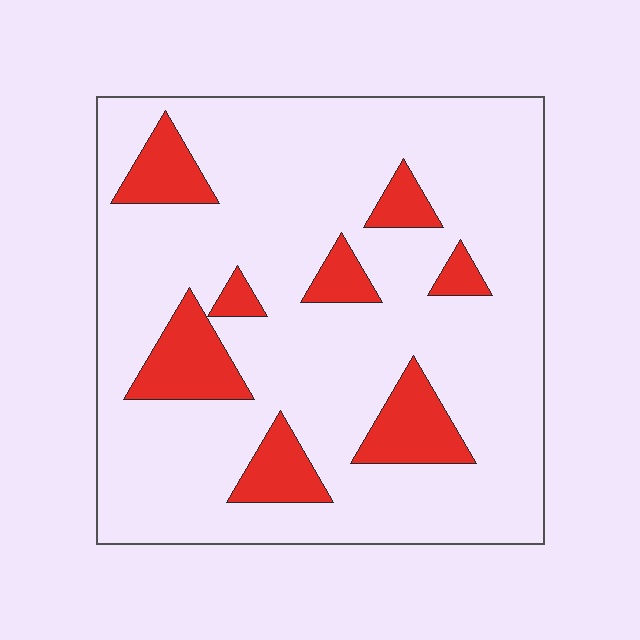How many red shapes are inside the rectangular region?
8.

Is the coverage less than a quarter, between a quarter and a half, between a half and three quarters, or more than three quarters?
Less than a quarter.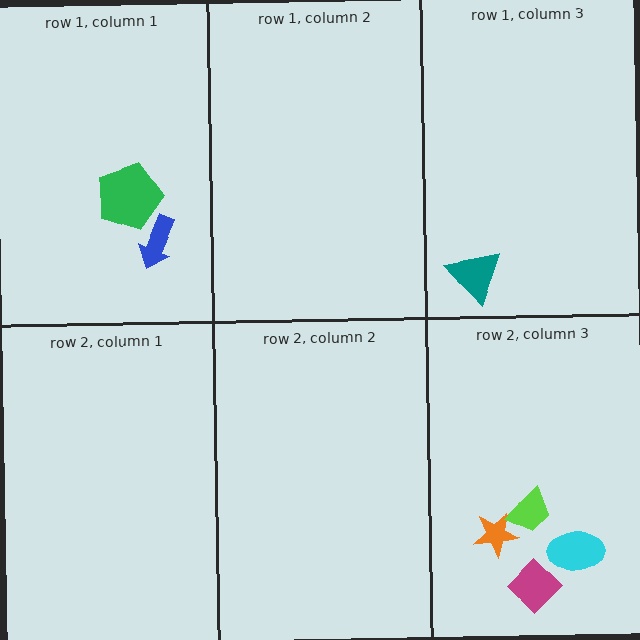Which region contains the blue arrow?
The row 1, column 1 region.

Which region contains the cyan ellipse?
The row 2, column 3 region.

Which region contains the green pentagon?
The row 1, column 1 region.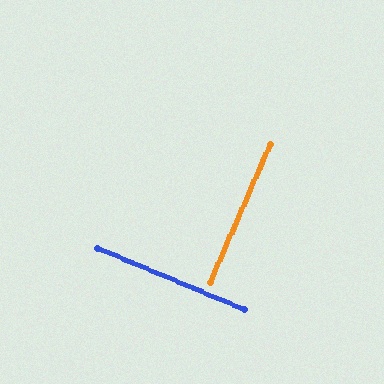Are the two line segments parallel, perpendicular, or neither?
Perpendicular — they meet at approximately 89°.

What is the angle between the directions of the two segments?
Approximately 89 degrees.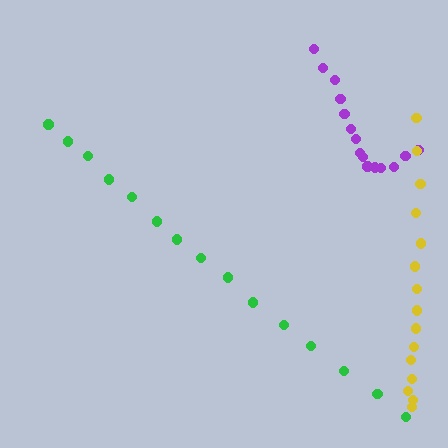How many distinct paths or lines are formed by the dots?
There are 3 distinct paths.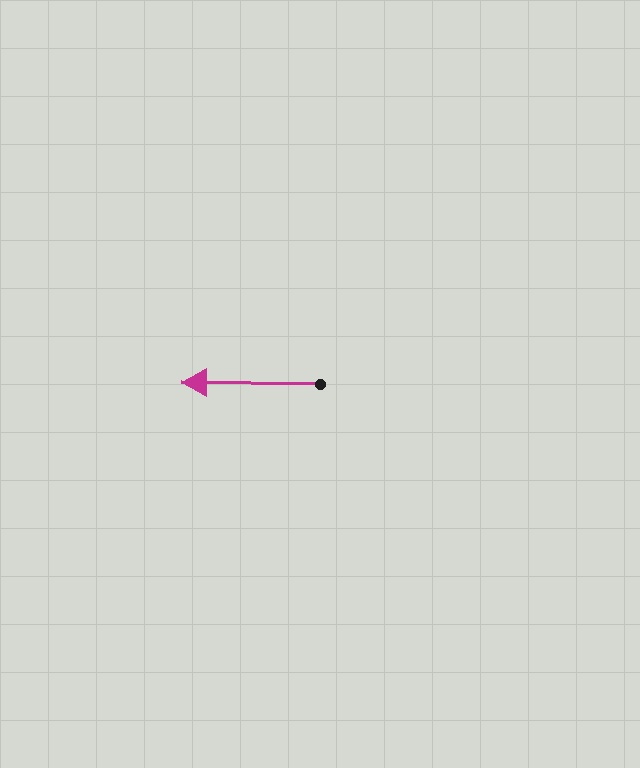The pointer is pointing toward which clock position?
Roughly 9 o'clock.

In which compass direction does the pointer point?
West.